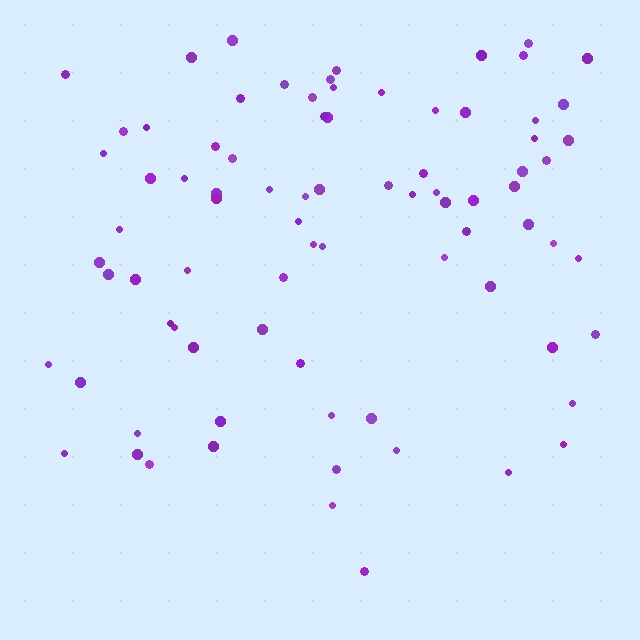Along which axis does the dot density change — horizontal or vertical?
Vertical.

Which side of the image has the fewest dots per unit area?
The bottom.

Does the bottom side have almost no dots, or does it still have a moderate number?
Still a moderate number, just noticeably fewer than the top.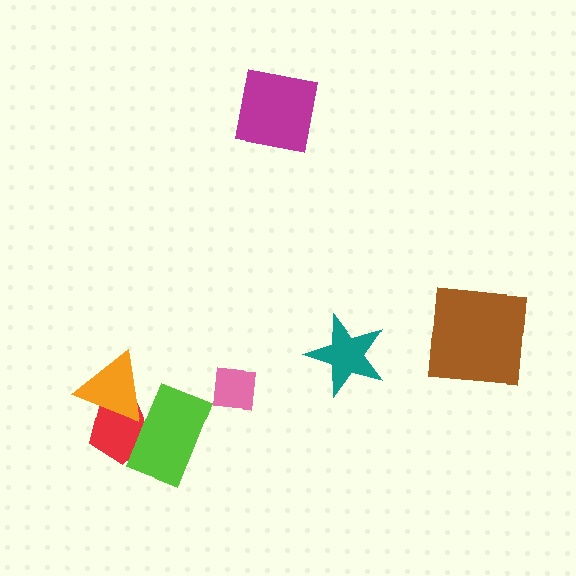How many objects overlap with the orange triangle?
2 objects overlap with the orange triangle.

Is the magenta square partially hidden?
No, no other shape covers it.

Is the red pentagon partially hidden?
Yes, it is partially covered by another shape.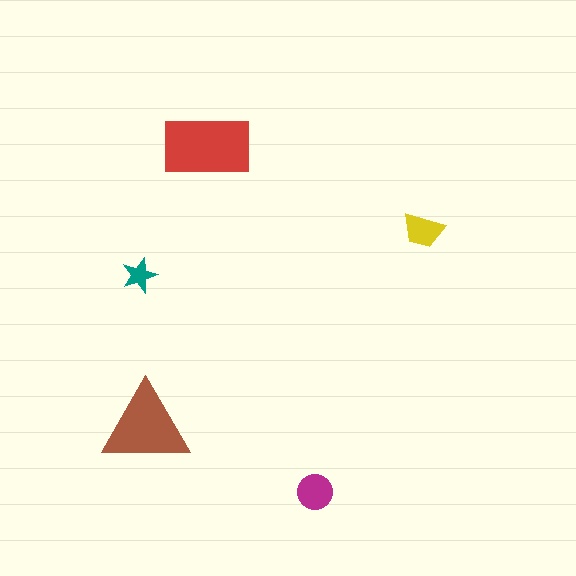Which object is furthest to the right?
The yellow trapezoid is rightmost.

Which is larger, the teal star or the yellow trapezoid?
The yellow trapezoid.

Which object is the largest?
The red rectangle.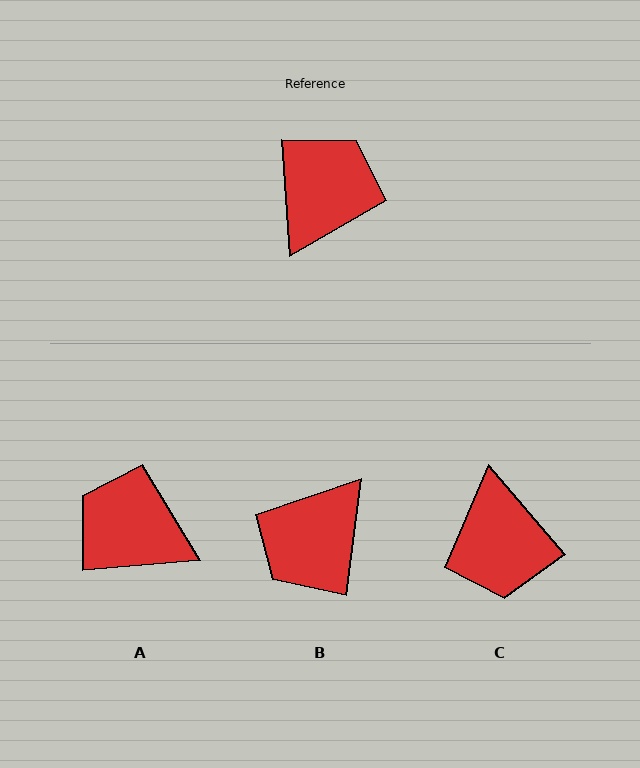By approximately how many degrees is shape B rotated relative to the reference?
Approximately 169 degrees counter-clockwise.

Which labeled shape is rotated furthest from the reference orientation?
B, about 169 degrees away.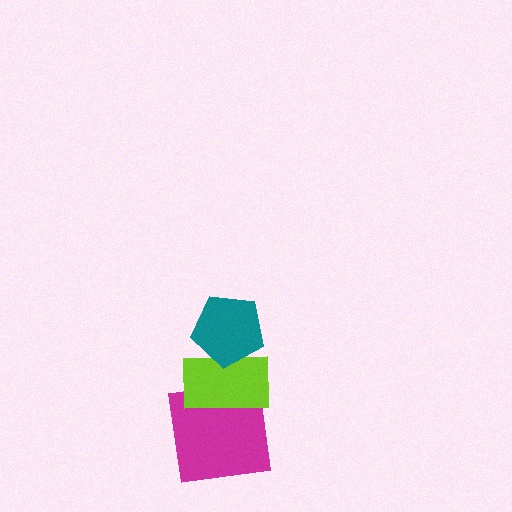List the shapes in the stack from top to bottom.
From top to bottom: the teal pentagon, the lime rectangle, the magenta square.